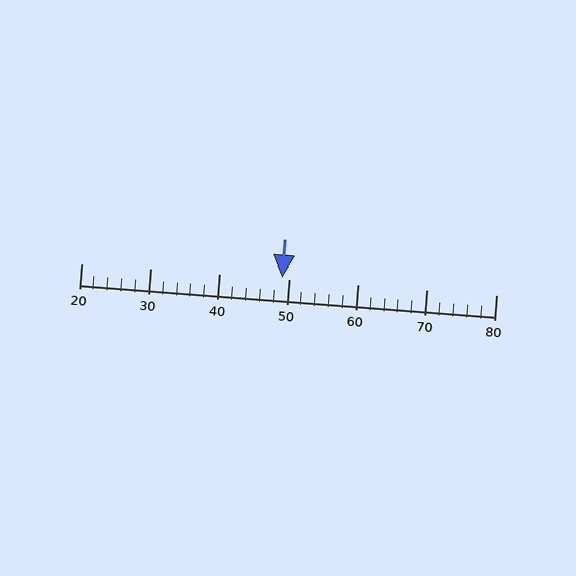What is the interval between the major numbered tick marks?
The major tick marks are spaced 10 units apart.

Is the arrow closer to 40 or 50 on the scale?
The arrow is closer to 50.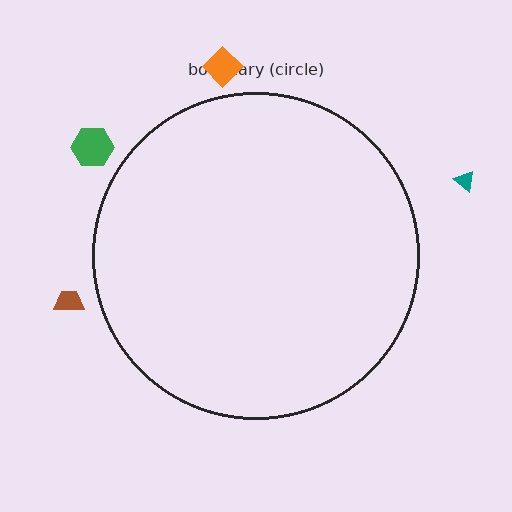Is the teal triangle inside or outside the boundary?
Outside.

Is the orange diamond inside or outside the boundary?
Outside.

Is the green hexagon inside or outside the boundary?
Outside.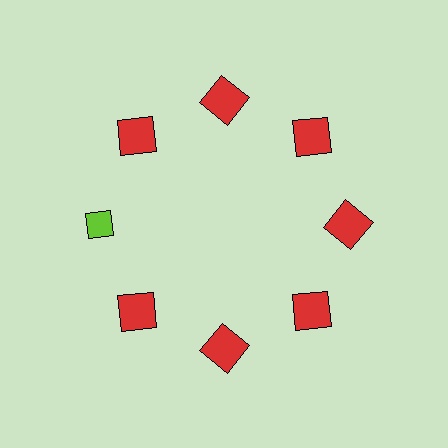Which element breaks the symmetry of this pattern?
The lime diamond at roughly the 9 o'clock position breaks the symmetry. All other shapes are red squares.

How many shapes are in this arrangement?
There are 8 shapes arranged in a ring pattern.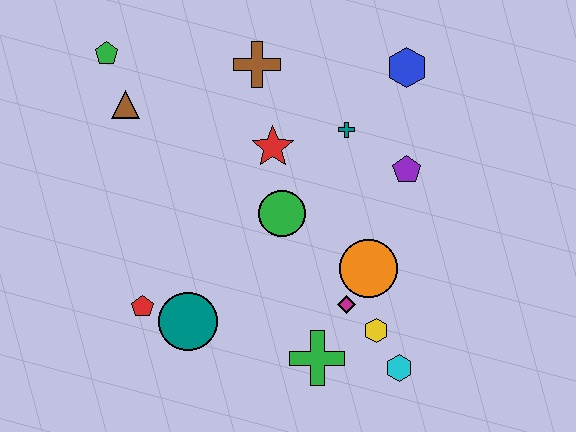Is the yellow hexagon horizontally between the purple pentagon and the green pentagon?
Yes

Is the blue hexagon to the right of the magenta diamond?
Yes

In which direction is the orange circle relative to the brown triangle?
The orange circle is to the right of the brown triangle.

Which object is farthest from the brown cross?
The cyan hexagon is farthest from the brown cross.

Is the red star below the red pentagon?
No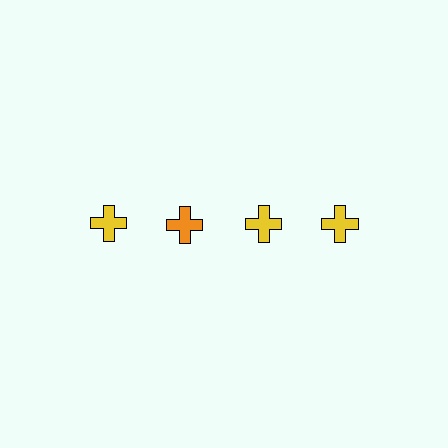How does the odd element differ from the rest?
It has a different color: orange instead of yellow.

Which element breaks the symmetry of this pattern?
The orange cross in the top row, second from left column breaks the symmetry. All other shapes are yellow crosses.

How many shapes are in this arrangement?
There are 4 shapes arranged in a grid pattern.